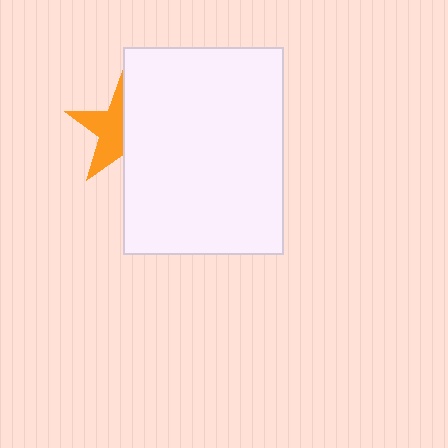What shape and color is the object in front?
The object in front is a white rectangle.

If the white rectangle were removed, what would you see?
You would see the complete orange star.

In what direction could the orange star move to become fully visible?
The orange star could move left. That would shift it out from behind the white rectangle entirely.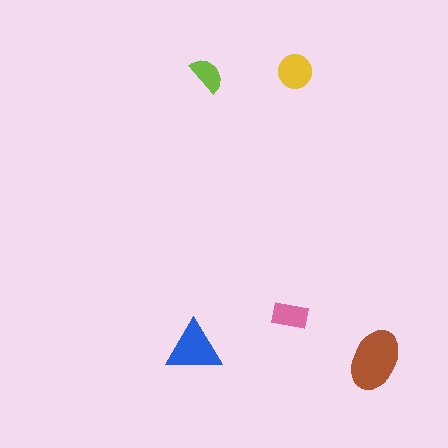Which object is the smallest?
The lime semicircle.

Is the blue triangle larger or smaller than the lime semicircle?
Larger.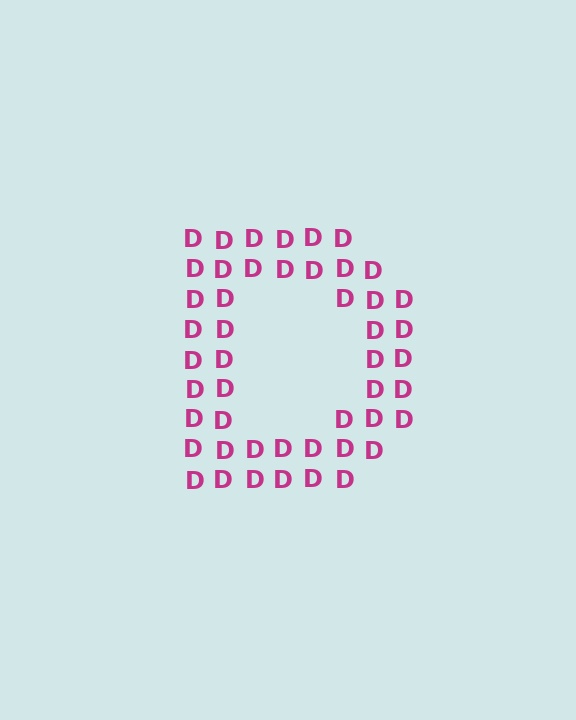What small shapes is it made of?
It is made of small letter D's.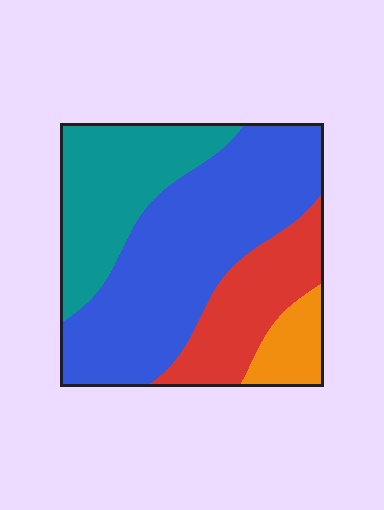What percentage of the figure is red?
Red takes up about one fifth (1/5) of the figure.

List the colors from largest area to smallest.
From largest to smallest: blue, teal, red, orange.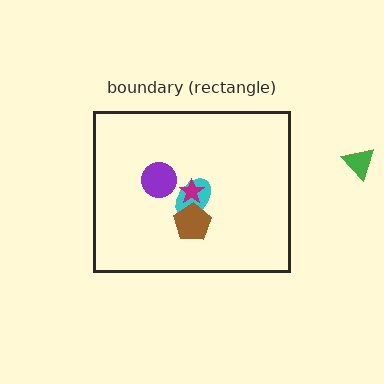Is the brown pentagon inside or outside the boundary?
Inside.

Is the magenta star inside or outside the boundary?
Inside.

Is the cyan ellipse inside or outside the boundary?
Inside.